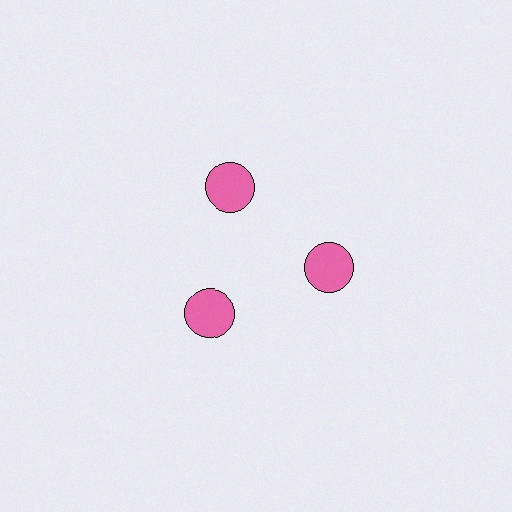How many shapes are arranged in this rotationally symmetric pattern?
There are 3 shapes, arranged in 3 groups of 1.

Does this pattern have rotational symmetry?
Yes, this pattern has 3-fold rotational symmetry. It looks the same after rotating 120 degrees around the center.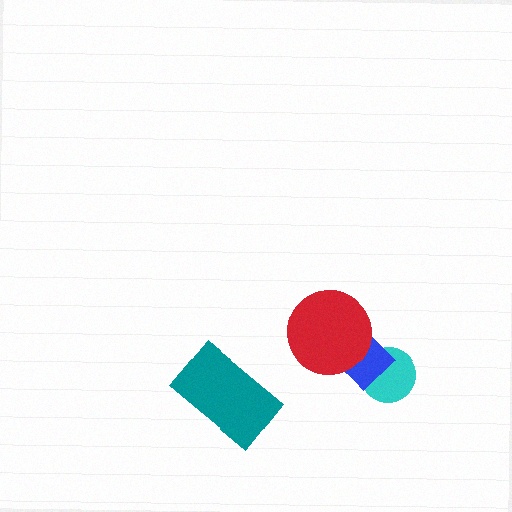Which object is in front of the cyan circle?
The blue diamond is in front of the cyan circle.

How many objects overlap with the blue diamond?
2 objects overlap with the blue diamond.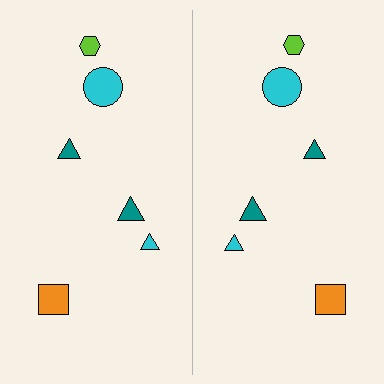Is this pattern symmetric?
Yes, this pattern has bilateral (reflection) symmetry.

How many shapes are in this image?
There are 12 shapes in this image.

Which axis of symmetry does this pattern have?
The pattern has a vertical axis of symmetry running through the center of the image.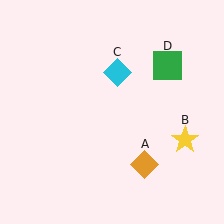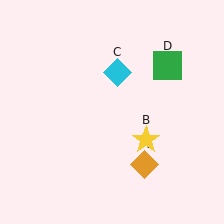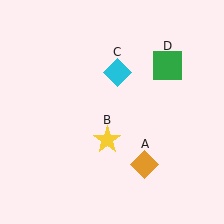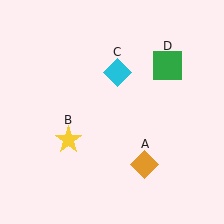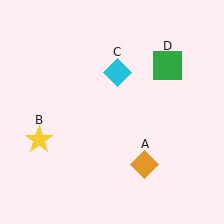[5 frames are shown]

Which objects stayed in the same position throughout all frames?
Orange diamond (object A) and cyan diamond (object C) and green square (object D) remained stationary.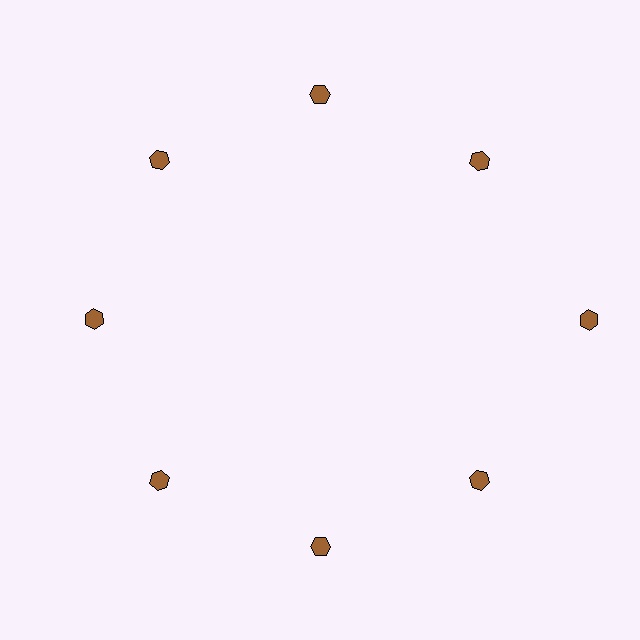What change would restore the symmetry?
The symmetry would be restored by moving it inward, back onto the ring so that all 8 hexagons sit at equal angles and equal distance from the center.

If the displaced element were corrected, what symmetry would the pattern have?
It would have 8-fold rotational symmetry — the pattern would map onto itself every 45 degrees.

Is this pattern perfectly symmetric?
No. The 8 brown hexagons are arranged in a ring, but one element near the 3 o'clock position is pushed outward from the center, breaking the 8-fold rotational symmetry.